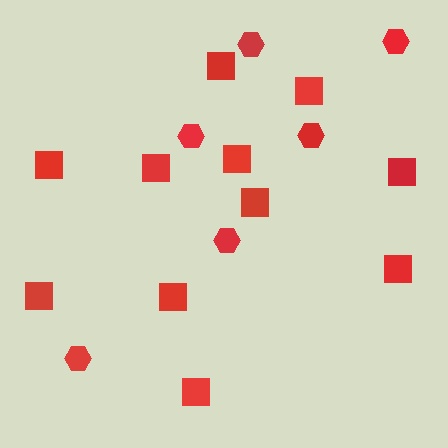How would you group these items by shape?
There are 2 groups: one group of squares (11) and one group of hexagons (6).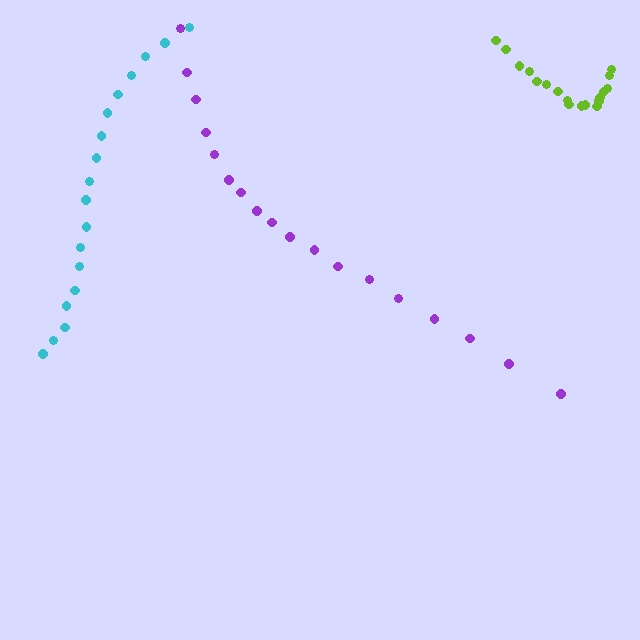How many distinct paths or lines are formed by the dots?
There are 3 distinct paths.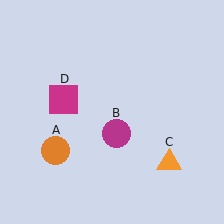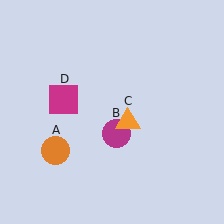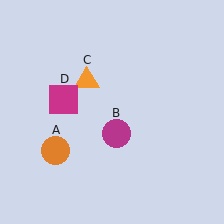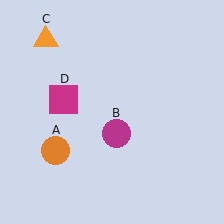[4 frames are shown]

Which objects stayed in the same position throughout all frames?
Orange circle (object A) and magenta circle (object B) and magenta square (object D) remained stationary.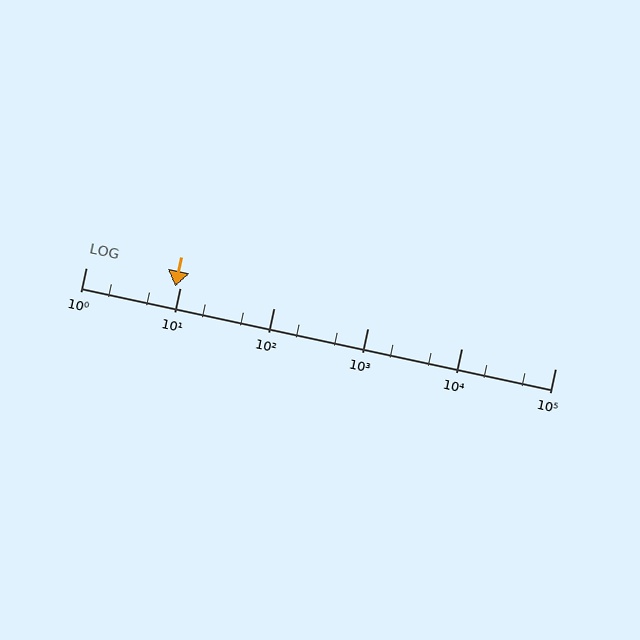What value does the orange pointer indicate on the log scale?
The pointer indicates approximately 9.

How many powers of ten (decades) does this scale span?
The scale spans 5 decades, from 1 to 100000.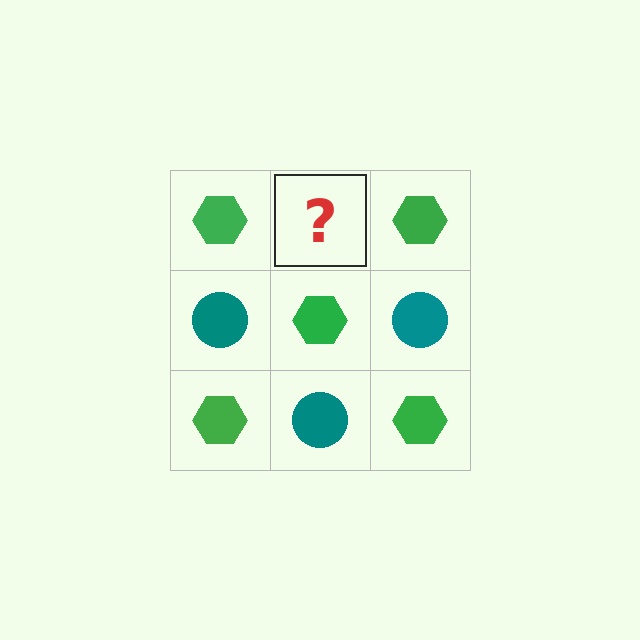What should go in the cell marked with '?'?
The missing cell should contain a teal circle.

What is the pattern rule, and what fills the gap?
The rule is that it alternates green hexagon and teal circle in a checkerboard pattern. The gap should be filled with a teal circle.